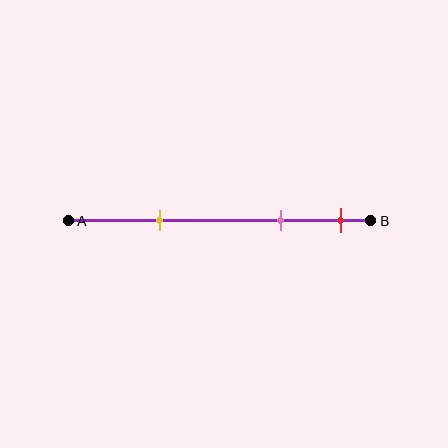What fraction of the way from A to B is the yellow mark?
The yellow mark is approximately 30% (0.3) of the way from A to B.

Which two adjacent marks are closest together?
The pink and red marks are the closest adjacent pair.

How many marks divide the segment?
There are 3 marks dividing the segment.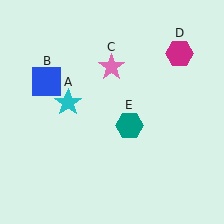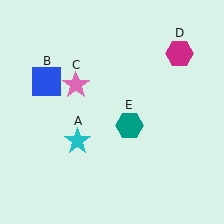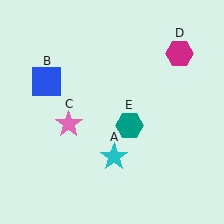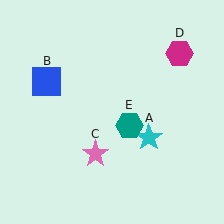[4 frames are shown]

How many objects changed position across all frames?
2 objects changed position: cyan star (object A), pink star (object C).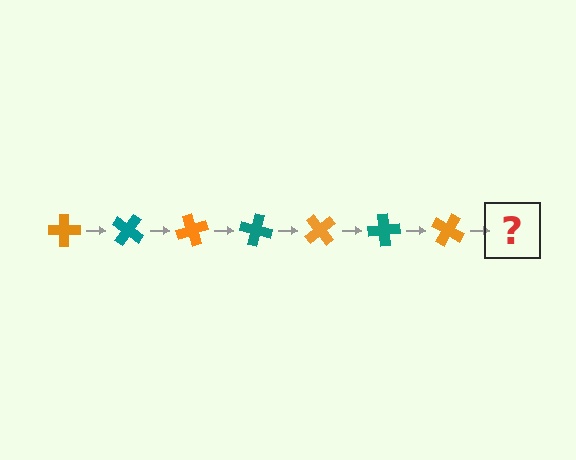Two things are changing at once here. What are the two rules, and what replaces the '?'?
The two rules are that it rotates 35 degrees each step and the color cycles through orange and teal. The '?' should be a teal cross, rotated 245 degrees from the start.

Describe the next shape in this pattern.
It should be a teal cross, rotated 245 degrees from the start.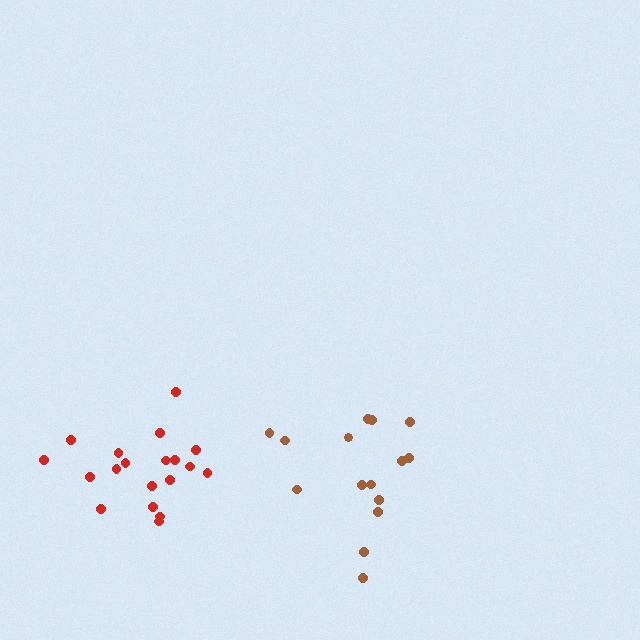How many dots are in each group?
Group 1: 15 dots, Group 2: 19 dots (34 total).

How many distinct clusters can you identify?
There are 2 distinct clusters.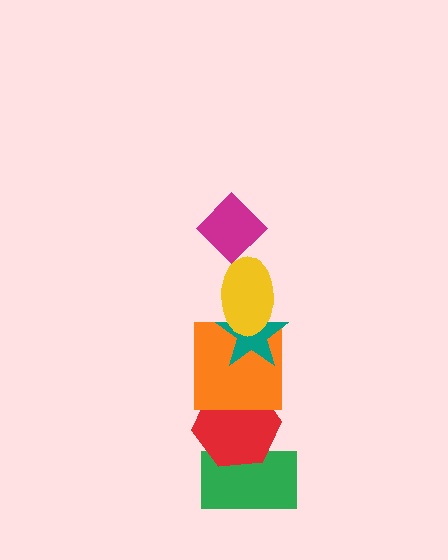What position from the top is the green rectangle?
The green rectangle is 6th from the top.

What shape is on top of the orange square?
The teal star is on top of the orange square.